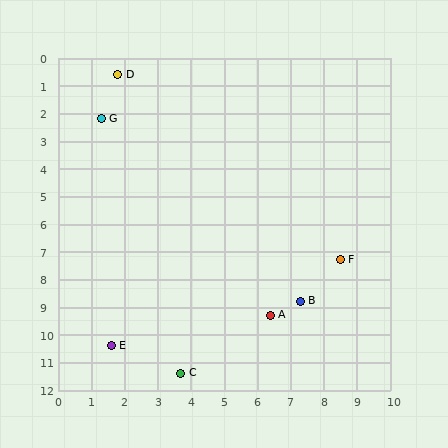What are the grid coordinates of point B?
Point B is at approximately (7.3, 8.8).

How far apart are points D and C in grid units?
Points D and C are about 11.0 grid units apart.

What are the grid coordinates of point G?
Point G is at approximately (1.3, 2.2).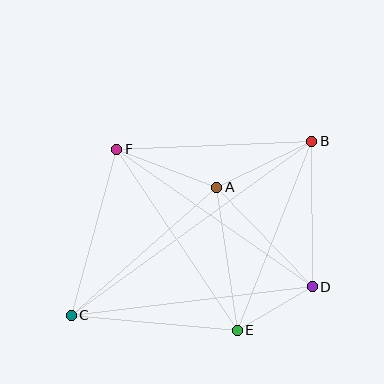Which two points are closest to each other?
Points D and E are closest to each other.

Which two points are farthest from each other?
Points B and C are farthest from each other.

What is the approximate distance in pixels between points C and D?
The distance between C and D is approximately 243 pixels.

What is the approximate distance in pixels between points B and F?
The distance between B and F is approximately 195 pixels.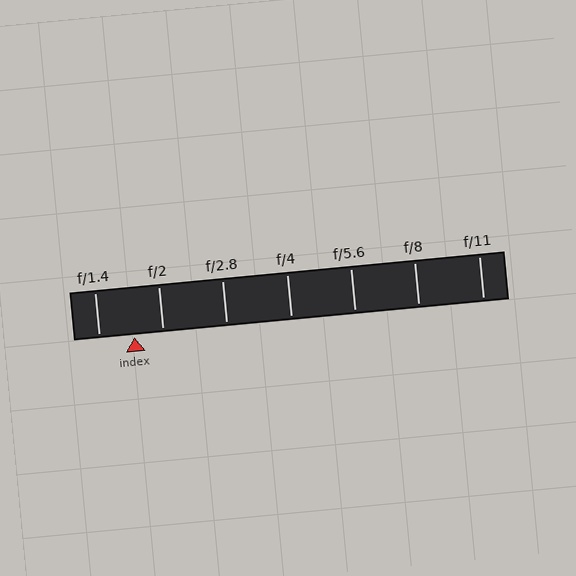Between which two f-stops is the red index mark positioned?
The index mark is between f/1.4 and f/2.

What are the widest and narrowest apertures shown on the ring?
The widest aperture shown is f/1.4 and the narrowest is f/11.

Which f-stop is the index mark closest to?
The index mark is closest to f/2.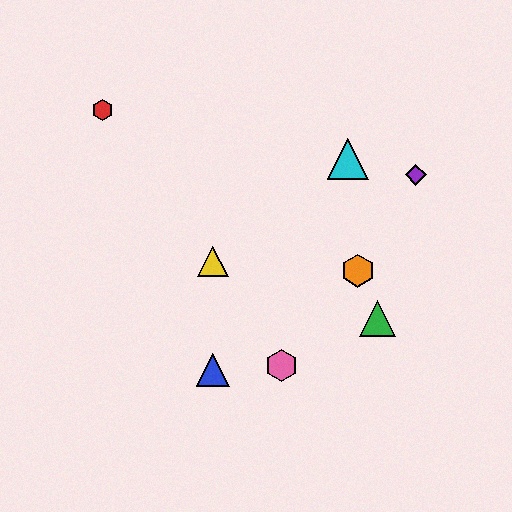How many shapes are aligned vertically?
2 shapes (the blue triangle, the yellow triangle) are aligned vertically.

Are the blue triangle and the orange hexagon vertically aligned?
No, the blue triangle is at x≈213 and the orange hexagon is at x≈358.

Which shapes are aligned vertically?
The blue triangle, the yellow triangle are aligned vertically.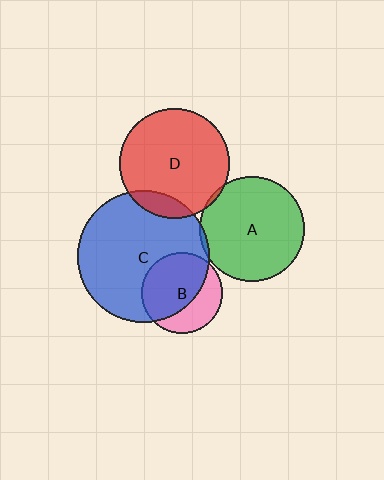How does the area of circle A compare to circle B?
Approximately 1.7 times.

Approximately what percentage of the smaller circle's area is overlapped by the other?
Approximately 65%.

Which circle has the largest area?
Circle C (blue).